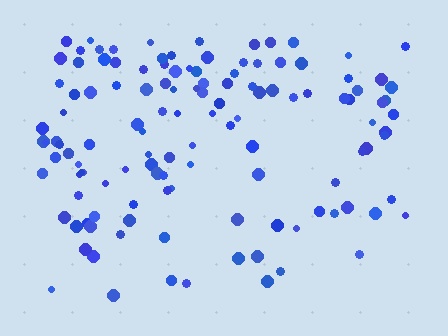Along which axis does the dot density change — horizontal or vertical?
Vertical.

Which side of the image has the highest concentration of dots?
The top.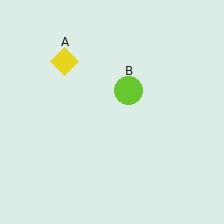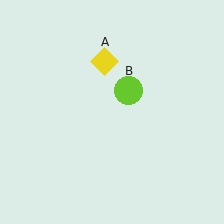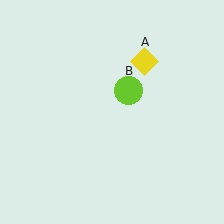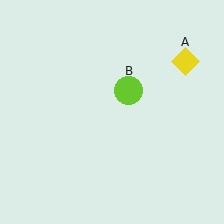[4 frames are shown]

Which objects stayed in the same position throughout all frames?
Lime circle (object B) remained stationary.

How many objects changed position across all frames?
1 object changed position: yellow diamond (object A).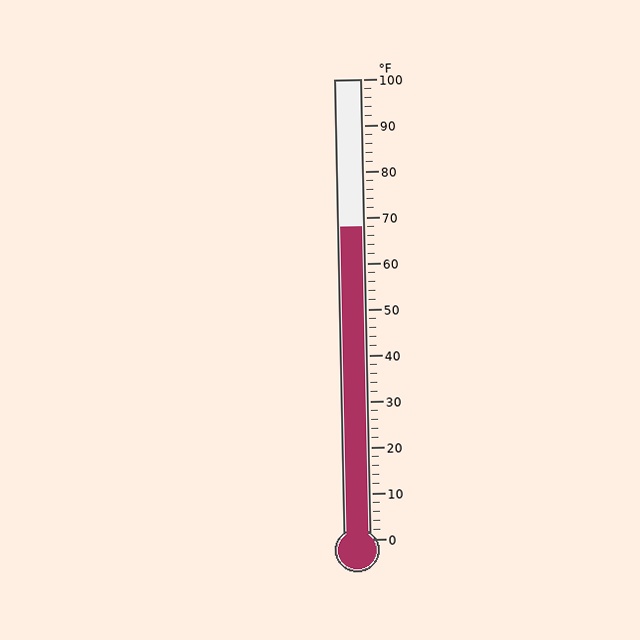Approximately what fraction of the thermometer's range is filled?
The thermometer is filled to approximately 70% of its range.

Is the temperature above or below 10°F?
The temperature is above 10°F.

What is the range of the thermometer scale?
The thermometer scale ranges from 0°F to 100°F.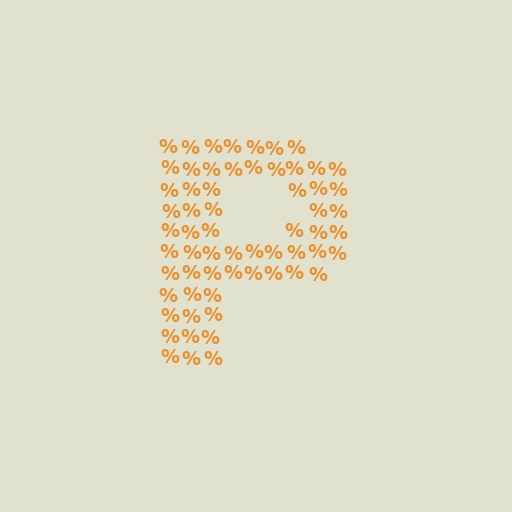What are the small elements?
The small elements are percent signs.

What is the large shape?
The large shape is the letter P.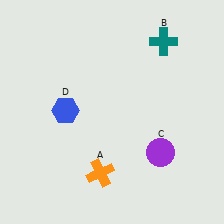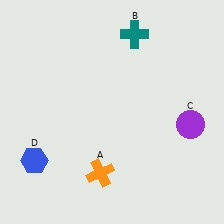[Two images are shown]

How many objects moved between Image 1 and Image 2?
3 objects moved between the two images.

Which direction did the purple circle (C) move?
The purple circle (C) moved right.